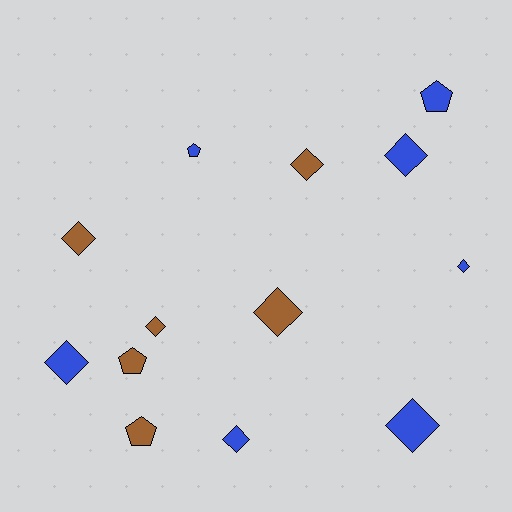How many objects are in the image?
There are 13 objects.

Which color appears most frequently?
Blue, with 7 objects.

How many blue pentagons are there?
There are 2 blue pentagons.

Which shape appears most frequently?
Diamond, with 9 objects.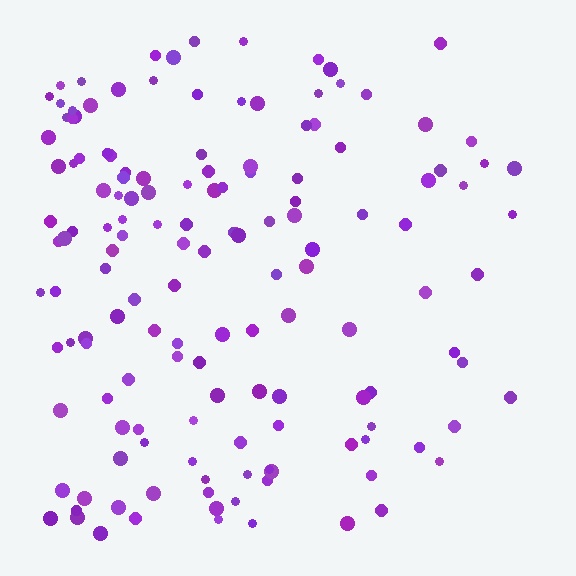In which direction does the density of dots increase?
From right to left, with the left side densest.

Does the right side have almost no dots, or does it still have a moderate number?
Still a moderate number, just noticeably fewer than the left.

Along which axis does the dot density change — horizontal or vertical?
Horizontal.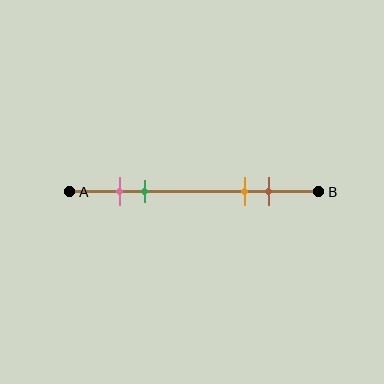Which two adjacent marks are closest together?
The pink and green marks are the closest adjacent pair.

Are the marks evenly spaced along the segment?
No, the marks are not evenly spaced.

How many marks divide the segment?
There are 4 marks dividing the segment.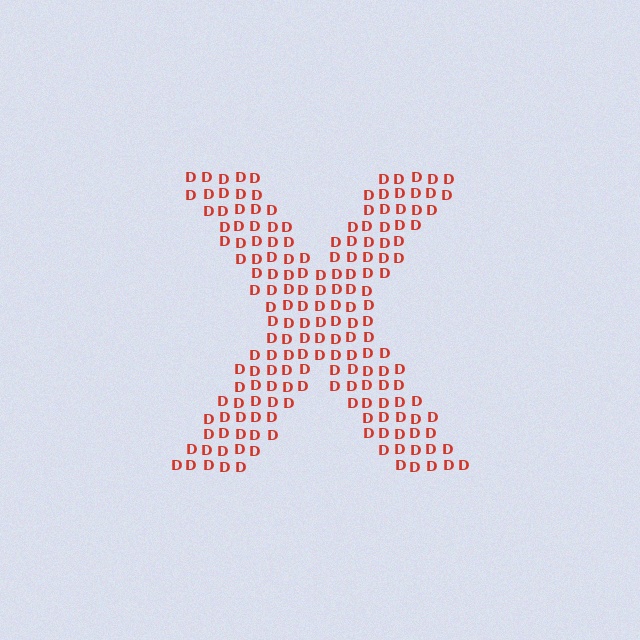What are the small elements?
The small elements are letter D's.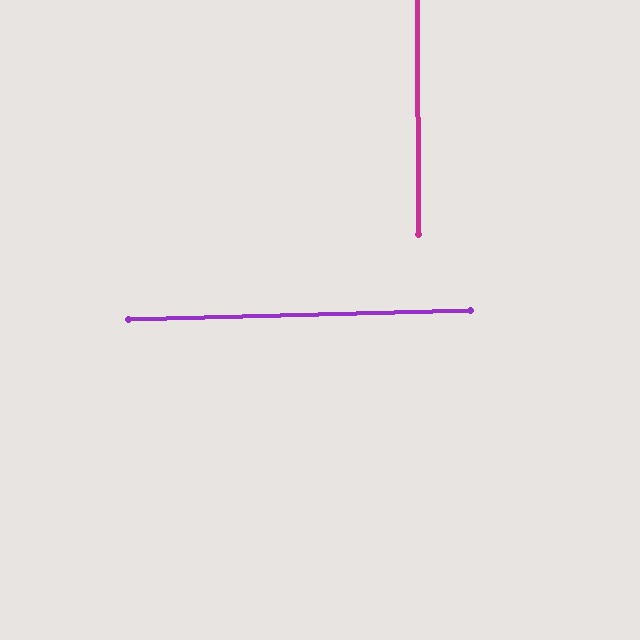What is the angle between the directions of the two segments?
Approximately 89 degrees.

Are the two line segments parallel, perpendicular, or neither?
Perpendicular — they meet at approximately 89°.